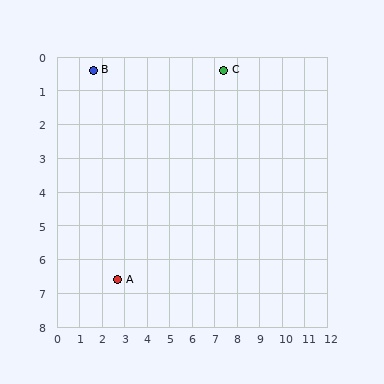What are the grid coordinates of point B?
Point B is at approximately (1.6, 0.4).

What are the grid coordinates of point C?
Point C is at approximately (7.4, 0.4).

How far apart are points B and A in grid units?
Points B and A are about 6.3 grid units apart.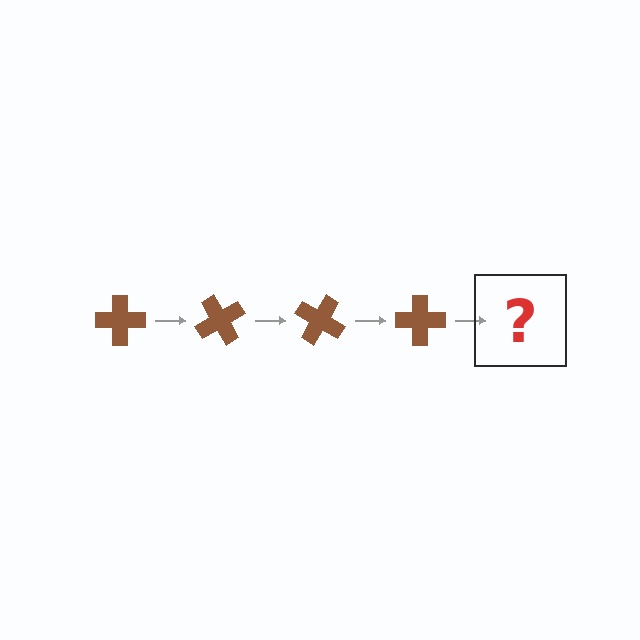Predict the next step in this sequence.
The next step is a brown cross rotated 240 degrees.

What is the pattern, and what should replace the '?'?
The pattern is that the cross rotates 60 degrees each step. The '?' should be a brown cross rotated 240 degrees.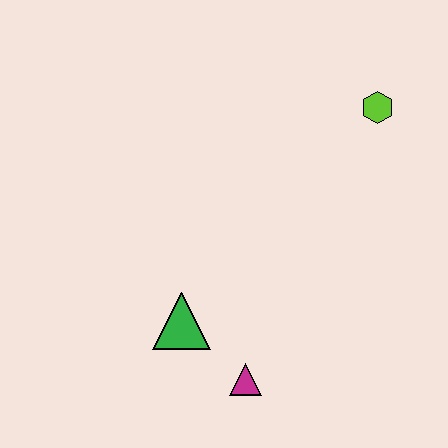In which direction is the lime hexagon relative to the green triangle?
The lime hexagon is above the green triangle.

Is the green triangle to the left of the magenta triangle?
Yes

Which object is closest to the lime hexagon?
The green triangle is closest to the lime hexagon.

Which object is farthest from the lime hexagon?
The magenta triangle is farthest from the lime hexagon.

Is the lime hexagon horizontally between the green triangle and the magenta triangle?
No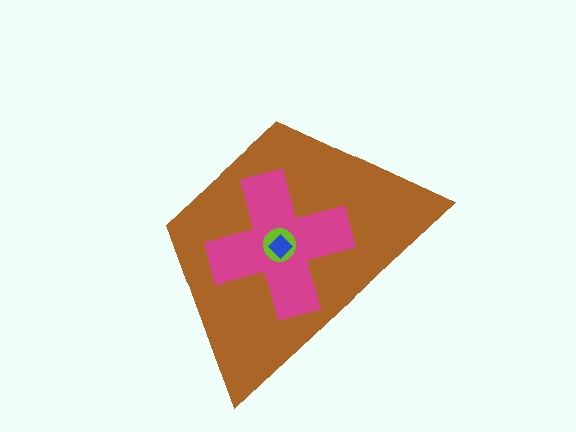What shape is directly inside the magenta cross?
The lime circle.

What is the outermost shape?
The brown trapezoid.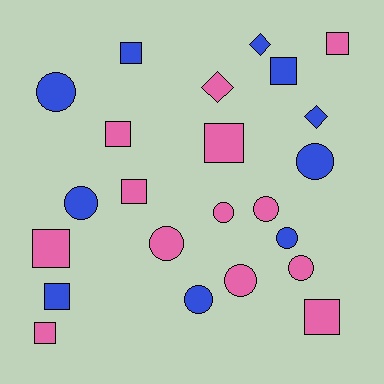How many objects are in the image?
There are 23 objects.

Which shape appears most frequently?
Circle, with 10 objects.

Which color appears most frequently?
Pink, with 13 objects.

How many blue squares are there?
There are 3 blue squares.